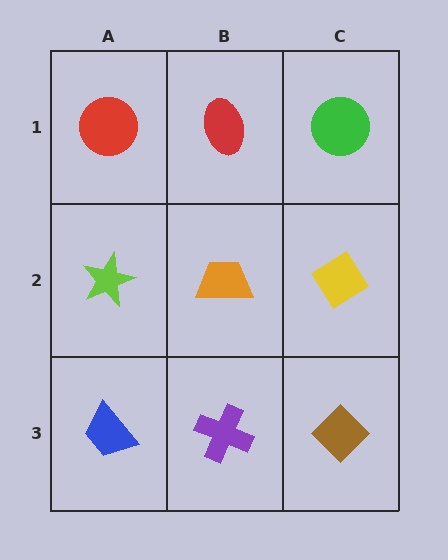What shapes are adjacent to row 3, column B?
An orange trapezoid (row 2, column B), a blue trapezoid (row 3, column A), a brown diamond (row 3, column C).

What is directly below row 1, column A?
A lime star.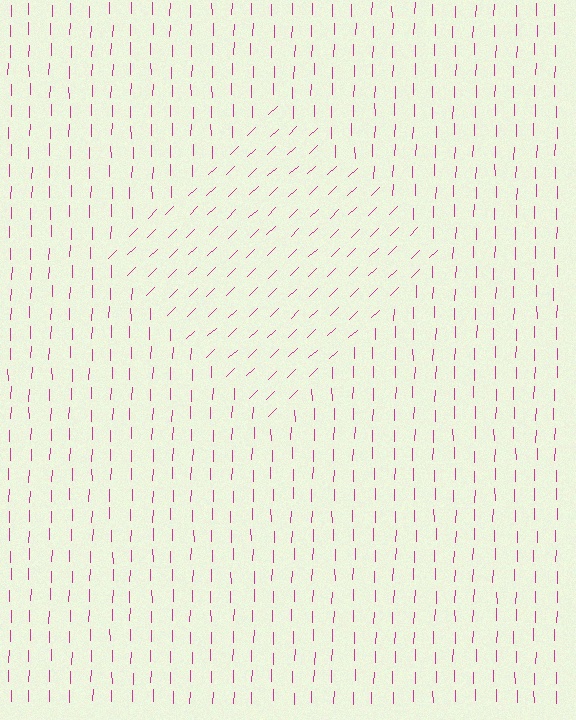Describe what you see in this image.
The image is filled with small magenta line segments. A diamond region in the image has lines oriented differently from the surrounding lines, creating a visible texture boundary.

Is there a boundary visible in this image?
Yes, there is a texture boundary formed by a change in line orientation.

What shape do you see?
I see a diamond.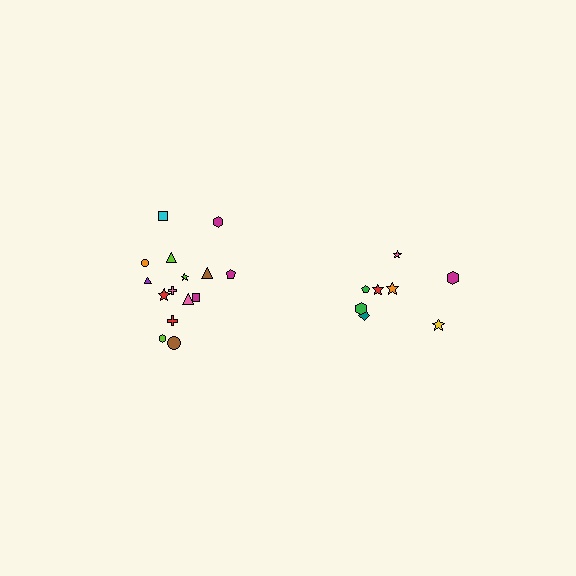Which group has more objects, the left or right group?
The left group.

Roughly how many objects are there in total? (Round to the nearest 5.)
Roughly 25 objects in total.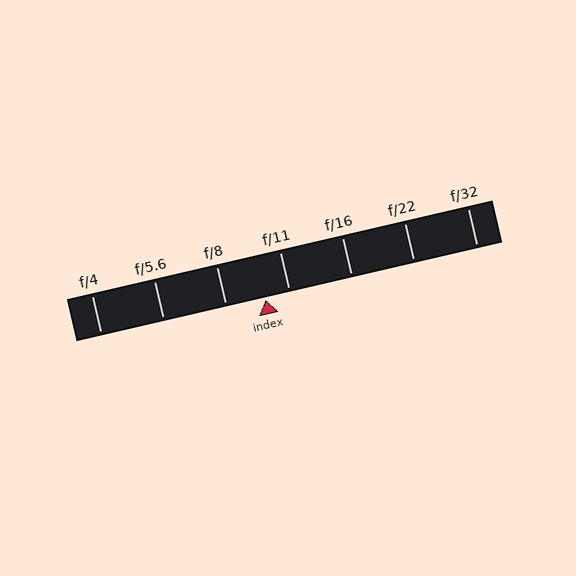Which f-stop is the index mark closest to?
The index mark is closest to f/11.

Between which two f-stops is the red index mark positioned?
The index mark is between f/8 and f/11.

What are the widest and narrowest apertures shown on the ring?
The widest aperture shown is f/4 and the narrowest is f/32.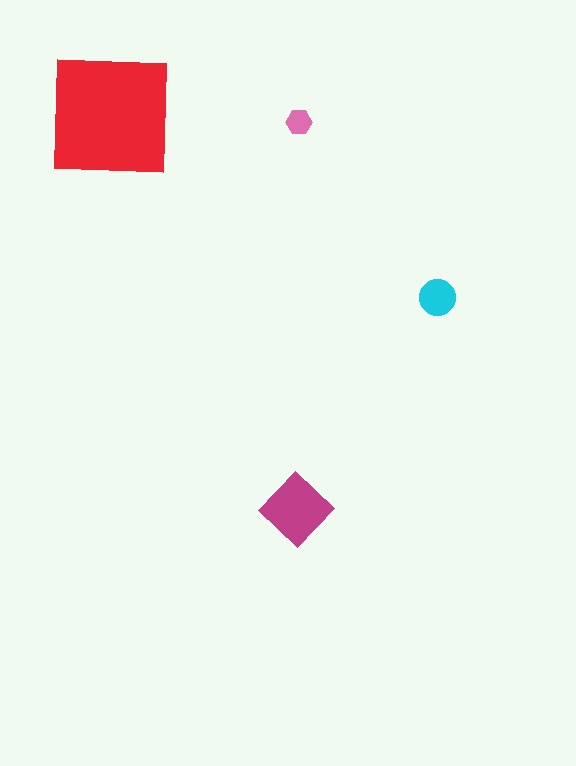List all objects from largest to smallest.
The red square, the magenta diamond, the cyan circle, the pink hexagon.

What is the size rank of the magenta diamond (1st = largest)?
2nd.